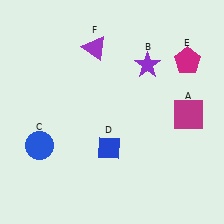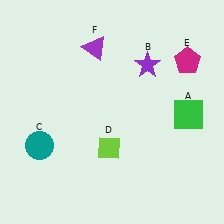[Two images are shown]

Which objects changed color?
A changed from magenta to green. C changed from blue to teal. D changed from blue to lime.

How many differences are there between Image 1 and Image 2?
There are 3 differences between the two images.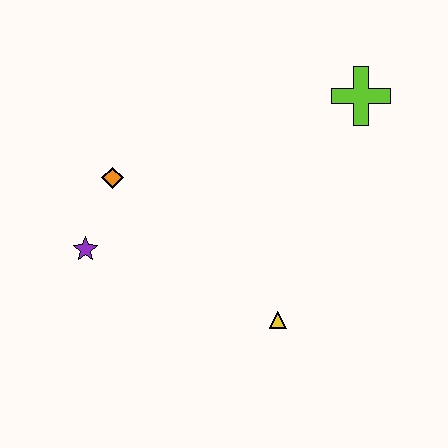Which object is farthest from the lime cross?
The purple star is farthest from the lime cross.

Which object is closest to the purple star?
The orange diamond is closest to the purple star.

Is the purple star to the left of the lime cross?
Yes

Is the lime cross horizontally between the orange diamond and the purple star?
No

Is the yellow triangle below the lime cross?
Yes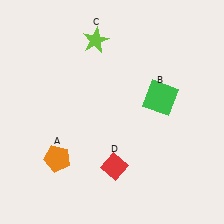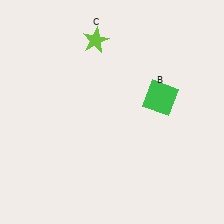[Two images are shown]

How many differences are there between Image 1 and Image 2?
There are 2 differences between the two images.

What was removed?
The orange pentagon (A), the red diamond (D) were removed in Image 2.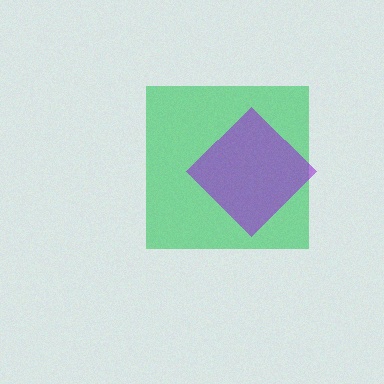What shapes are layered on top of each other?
The layered shapes are: a green square, a purple diamond.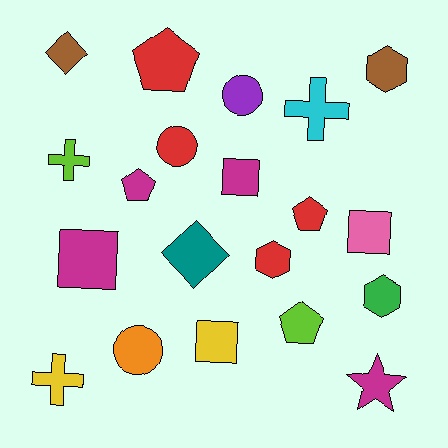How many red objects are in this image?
There are 4 red objects.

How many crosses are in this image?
There are 3 crosses.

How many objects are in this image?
There are 20 objects.